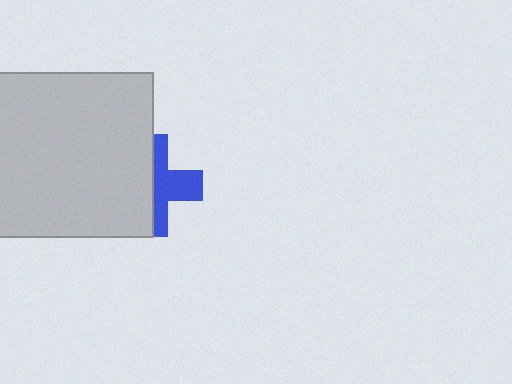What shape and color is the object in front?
The object in front is a light gray rectangle.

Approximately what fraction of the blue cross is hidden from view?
Roughly 53% of the blue cross is hidden behind the light gray rectangle.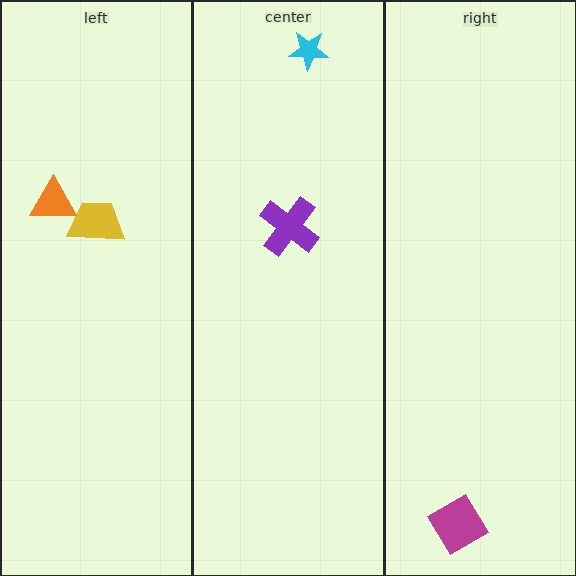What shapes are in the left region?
The yellow trapezoid, the orange triangle.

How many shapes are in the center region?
2.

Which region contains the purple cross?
The center region.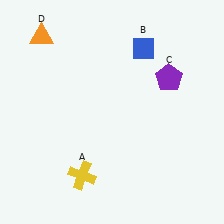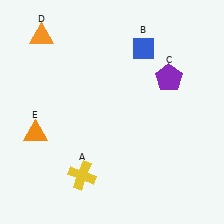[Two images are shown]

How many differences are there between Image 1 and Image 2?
There is 1 difference between the two images.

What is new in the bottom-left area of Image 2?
An orange triangle (E) was added in the bottom-left area of Image 2.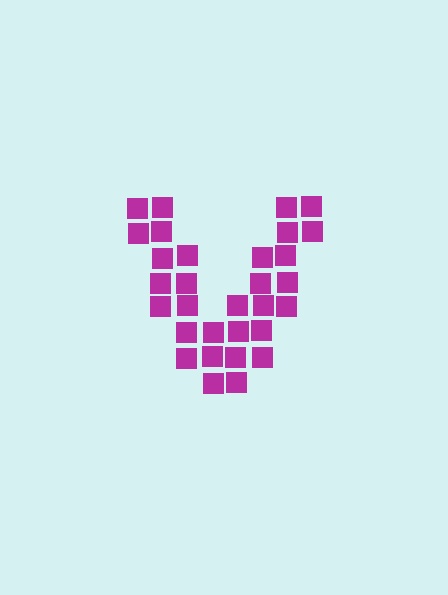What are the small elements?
The small elements are squares.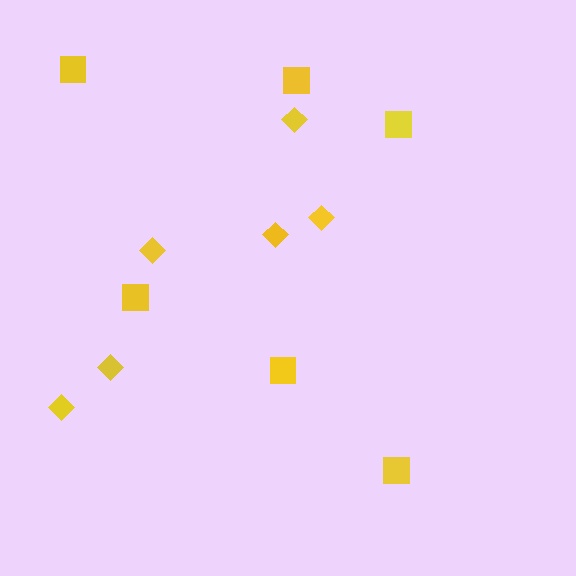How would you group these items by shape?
There are 2 groups: one group of squares (6) and one group of diamonds (6).